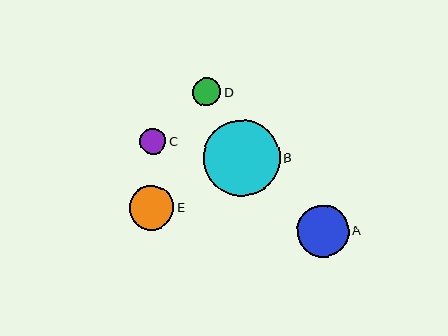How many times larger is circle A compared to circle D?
Circle A is approximately 1.9 times the size of circle D.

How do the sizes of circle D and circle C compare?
Circle D and circle C are approximately the same size.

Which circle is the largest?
Circle B is the largest with a size of approximately 76 pixels.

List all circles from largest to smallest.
From largest to smallest: B, A, E, D, C.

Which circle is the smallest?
Circle C is the smallest with a size of approximately 26 pixels.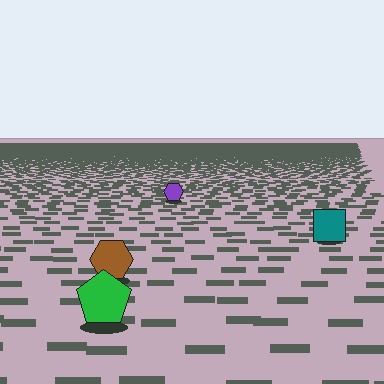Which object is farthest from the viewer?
The purple hexagon is farthest from the viewer. It appears smaller and the ground texture around it is denser.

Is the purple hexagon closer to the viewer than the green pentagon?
No. The green pentagon is closer — you can tell from the texture gradient: the ground texture is coarser near it.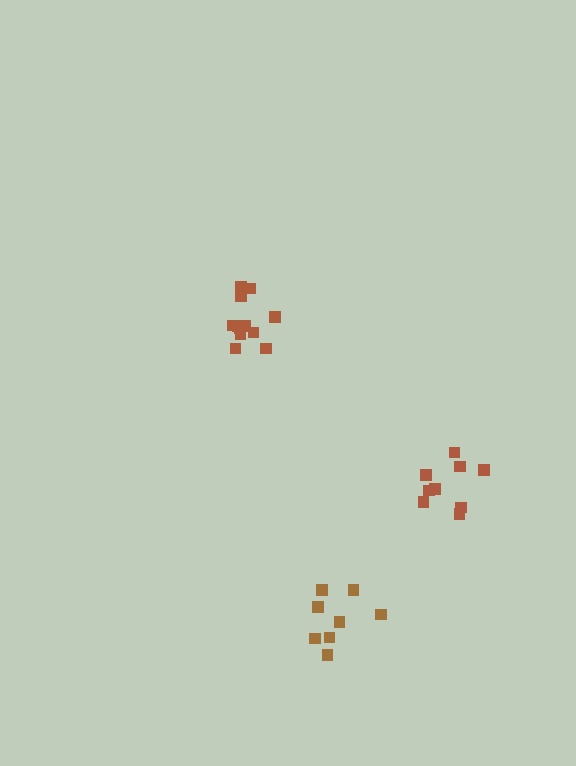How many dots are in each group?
Group 1: 12 dots, Group 2: 9 dots, Group 3: 8 dots (29 total).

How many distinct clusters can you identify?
There are 3 distinct clusters.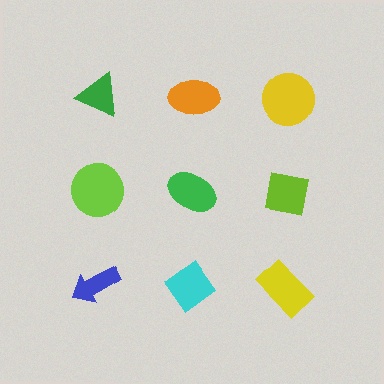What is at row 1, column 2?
An orange ellipse.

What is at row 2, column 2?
A green ellipse.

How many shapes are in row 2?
3 shapes.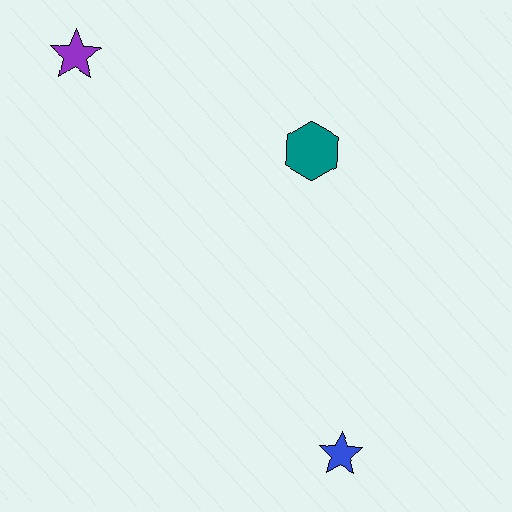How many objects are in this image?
There are 3 objects.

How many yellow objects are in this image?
There are no yellow objects.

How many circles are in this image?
There are no circles.